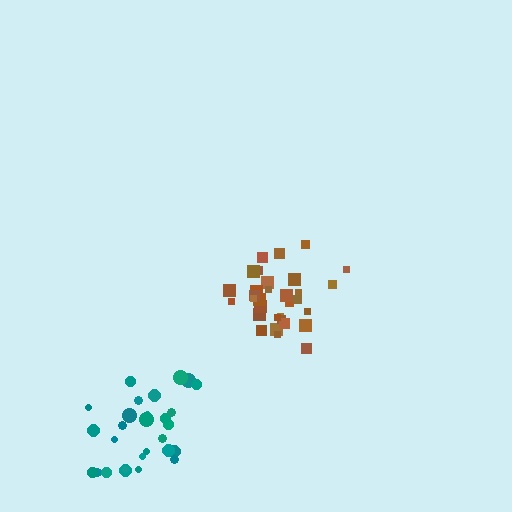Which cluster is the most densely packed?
Brown.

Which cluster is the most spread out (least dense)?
Teal.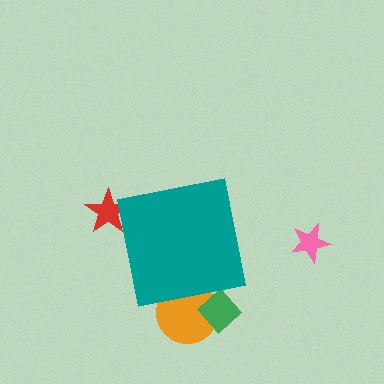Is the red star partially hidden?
Yes, the red star is partially hidden behind the teal square.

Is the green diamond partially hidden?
Yes, the green diamond is partially hidden behind the teal square.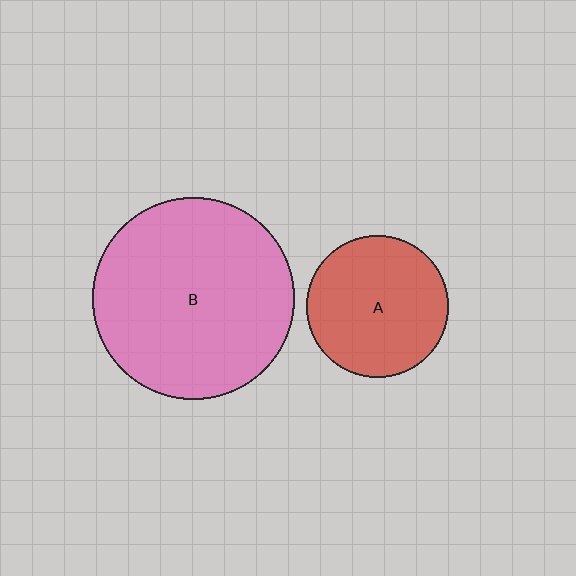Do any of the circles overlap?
No, none of the circles overlap.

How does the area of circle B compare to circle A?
Approximately 2.0 times.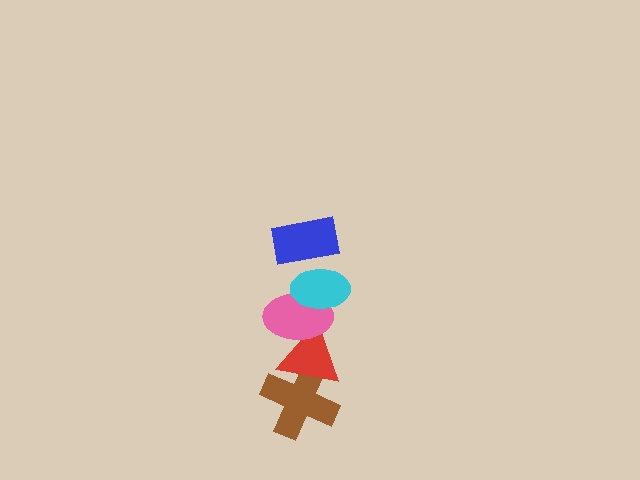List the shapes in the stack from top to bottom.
From top to bottom: the blue rectangle, the cyan ellipse, the pink ellipse, the red triangle, the brown cross.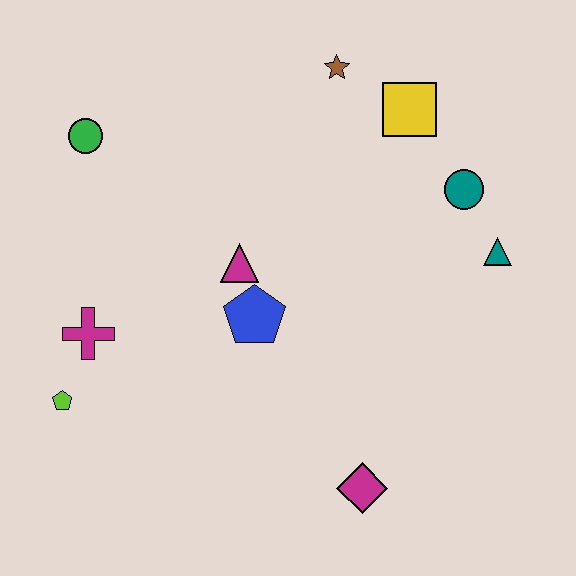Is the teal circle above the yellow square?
No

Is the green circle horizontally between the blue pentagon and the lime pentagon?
Yes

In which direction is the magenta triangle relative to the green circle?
The magenta triangle is to the right of the green circle.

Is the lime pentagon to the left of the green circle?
Yes